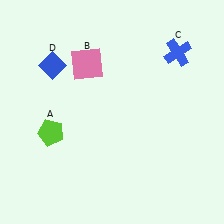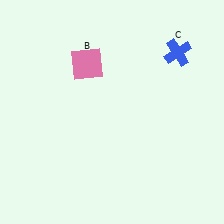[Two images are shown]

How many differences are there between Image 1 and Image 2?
There are 2 differences between the two images.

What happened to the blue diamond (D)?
The blue diamond (D) was removed in Image 2. It was in the top-left area of Image 1.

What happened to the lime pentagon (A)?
The lime pentagon (A) was removed in Image 2. It was in the bottom-left area of Image 1.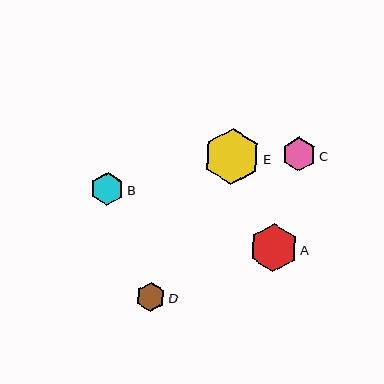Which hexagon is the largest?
Hexagon E is the largest with a size of approximately 56 pixels.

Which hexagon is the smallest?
Hexagon D is the smallest with a size of approximately 29 pixels.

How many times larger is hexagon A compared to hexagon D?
Hexagon A is approximately 1.7 times the size of hexagon D.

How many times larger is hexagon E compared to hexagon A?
Hexagon E is approximately 1.2 times the size of hexagon A.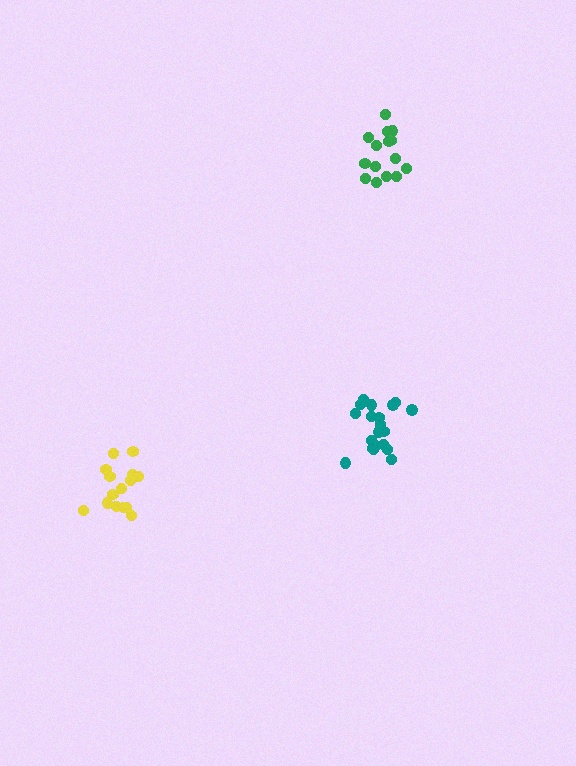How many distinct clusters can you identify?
There are 3 distinct clusters.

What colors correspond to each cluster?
The clusters are colored: teal, yellow, green.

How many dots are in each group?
Group 1: 20 dots, Group 2: 15 dots, Group 3: 15 dots (50 total).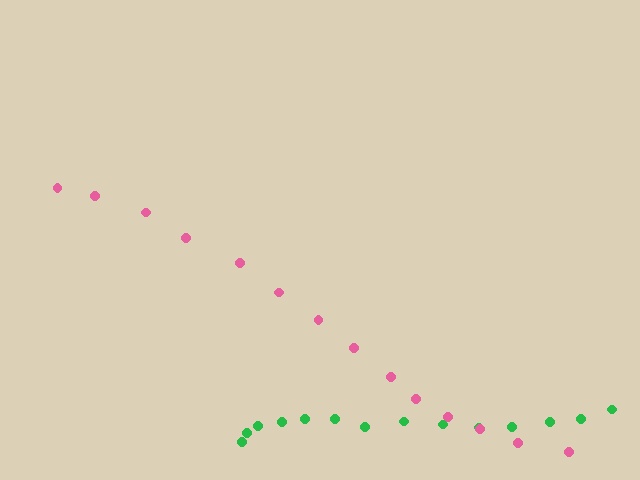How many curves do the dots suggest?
There are 2 distinct paths.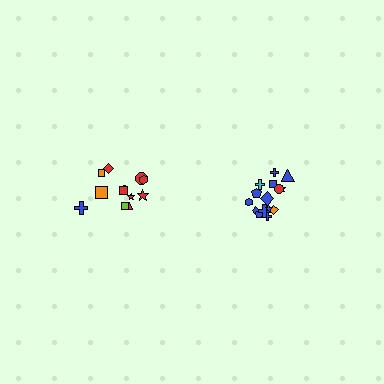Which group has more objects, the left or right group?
The right group.